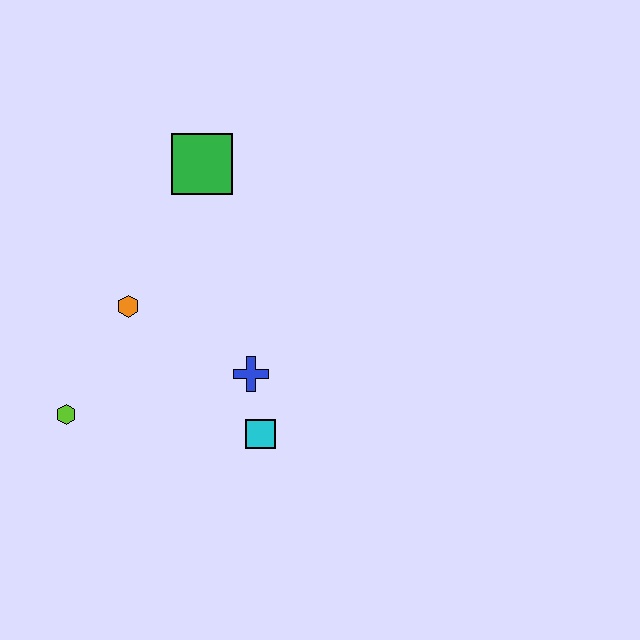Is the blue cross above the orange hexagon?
No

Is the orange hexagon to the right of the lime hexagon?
Yes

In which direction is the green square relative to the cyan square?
The green square is above the cyan square.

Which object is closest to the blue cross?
The cyan square is closest to the blue cross.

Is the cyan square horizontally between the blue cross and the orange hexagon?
No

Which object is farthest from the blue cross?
The green square is farthest from the blue cross.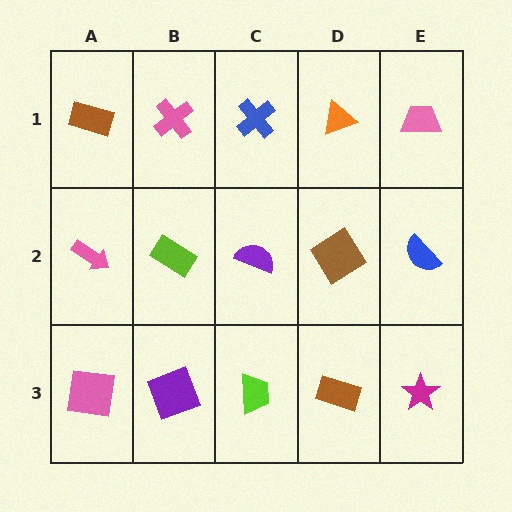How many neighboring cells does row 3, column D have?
3.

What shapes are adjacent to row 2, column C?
A blue cross (row 1, column C), a lime trapezoid (row 3, column C), a lime rectangle (row 2, column B), a brown diamond (row 2, column D).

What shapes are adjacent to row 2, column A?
A brown rectangle (row 1, column A), a pink square (row 3, column A), a lime rectangle (row 2, column B).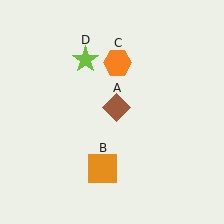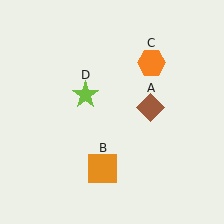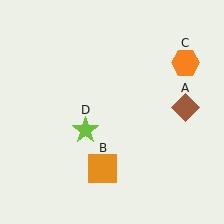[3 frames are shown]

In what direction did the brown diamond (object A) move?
The brown diamond (object A) moved right.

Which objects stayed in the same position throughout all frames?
Orange square (object B) remained stationary.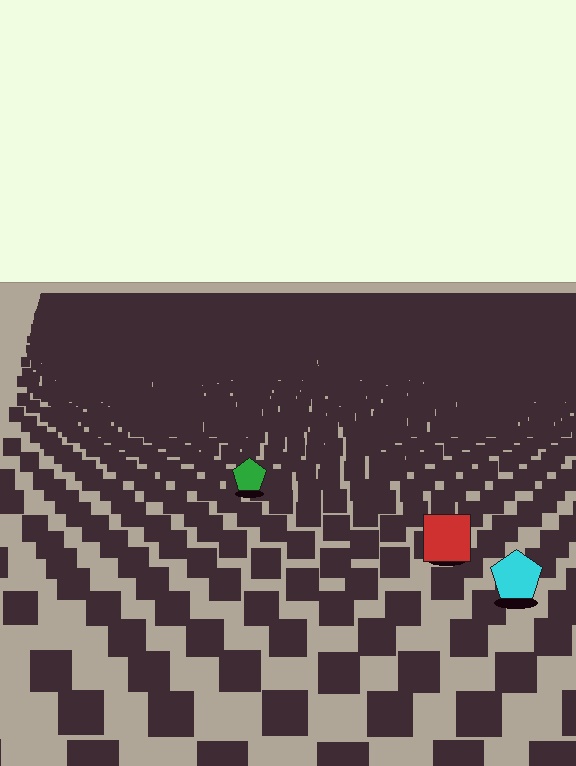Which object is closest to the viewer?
The cyan pentagon is closest. The texture marks near it are larger and more spread out.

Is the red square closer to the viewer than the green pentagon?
Yes. The red square is closer — you can tell from the texture gradient: the ground texture is coarser near it.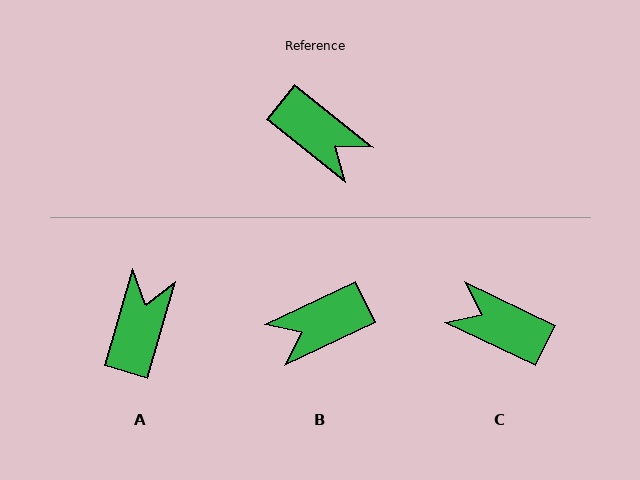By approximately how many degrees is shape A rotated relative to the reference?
Approximately 112 degrees counter-clockwise.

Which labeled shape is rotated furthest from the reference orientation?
C, about 167 degrees away.